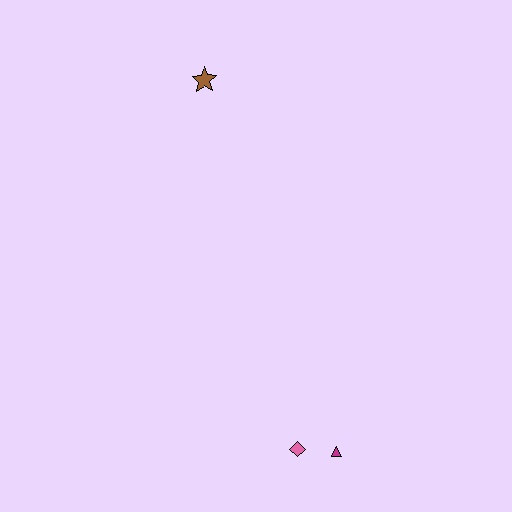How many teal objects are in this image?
There are no teal objects.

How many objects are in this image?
There are 3 objects.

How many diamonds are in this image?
There is 1 diamond.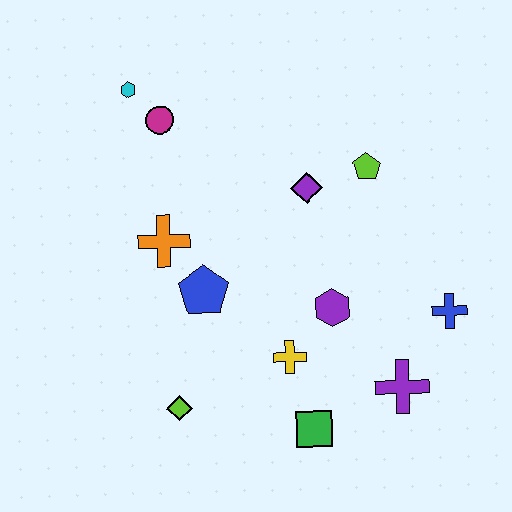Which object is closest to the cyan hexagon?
The magenta circle is closest to the cyan hexagon.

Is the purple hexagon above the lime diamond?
Yes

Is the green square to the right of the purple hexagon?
No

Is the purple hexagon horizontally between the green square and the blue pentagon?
No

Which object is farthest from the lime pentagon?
The lime diamond is farthest from the lime pentagon.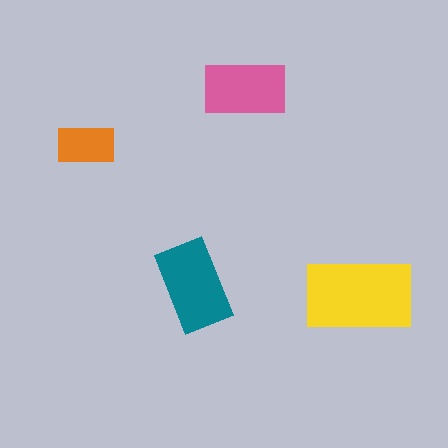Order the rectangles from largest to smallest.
the yellow one, the teal one, the pink one, the orange one.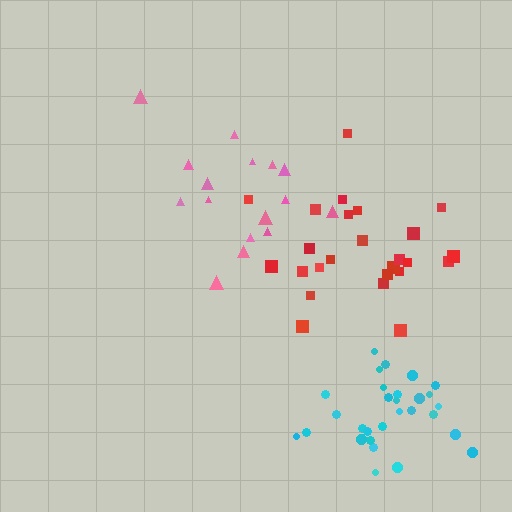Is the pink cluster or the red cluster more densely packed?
Red.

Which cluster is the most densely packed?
Cyan.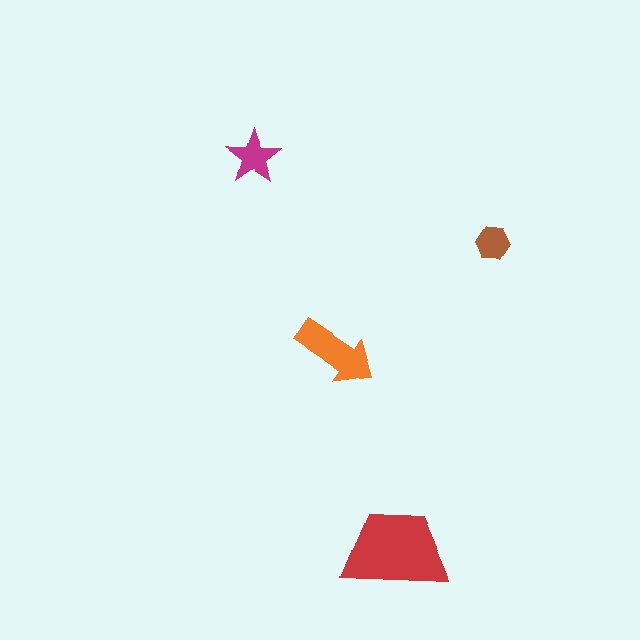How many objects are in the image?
There are 4 objects in the image.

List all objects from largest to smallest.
The red trapezoid, the orange arrow, the magenta star, the brown hexagon.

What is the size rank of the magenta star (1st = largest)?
3rd.